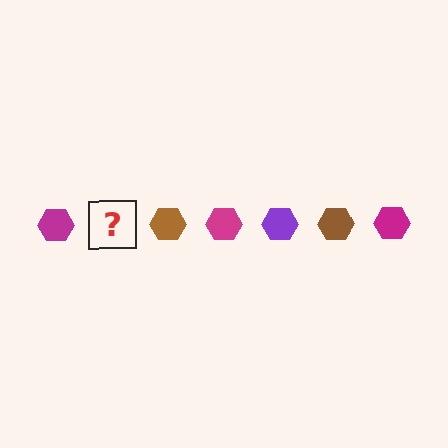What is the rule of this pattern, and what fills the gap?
The rule is that the pattern cycles through magenta, purple, brown hexagons. The gap should be filled with a purple hexagon.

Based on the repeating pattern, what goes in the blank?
The blank should be a purple hexagon.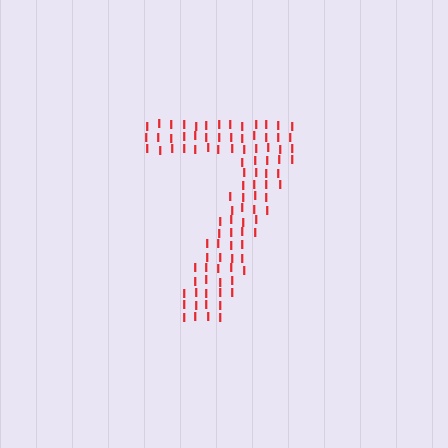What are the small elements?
The small elements are letter I's.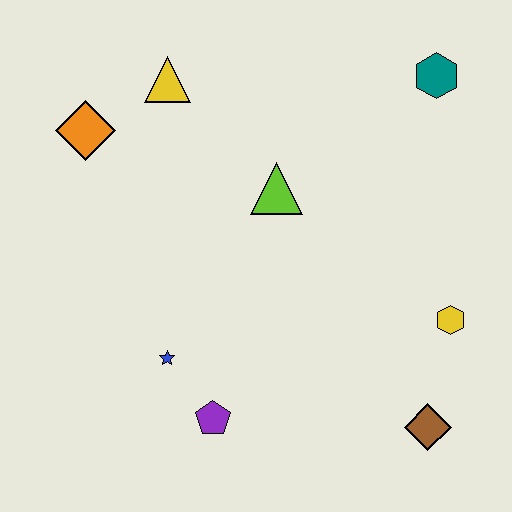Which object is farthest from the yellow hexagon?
The orange diamond is farthest from the yellow hexagon.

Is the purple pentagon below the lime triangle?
Yes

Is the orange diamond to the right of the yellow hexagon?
No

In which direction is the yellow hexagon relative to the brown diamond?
The yellow hexagon is above the brown diamond.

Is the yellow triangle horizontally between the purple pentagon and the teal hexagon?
No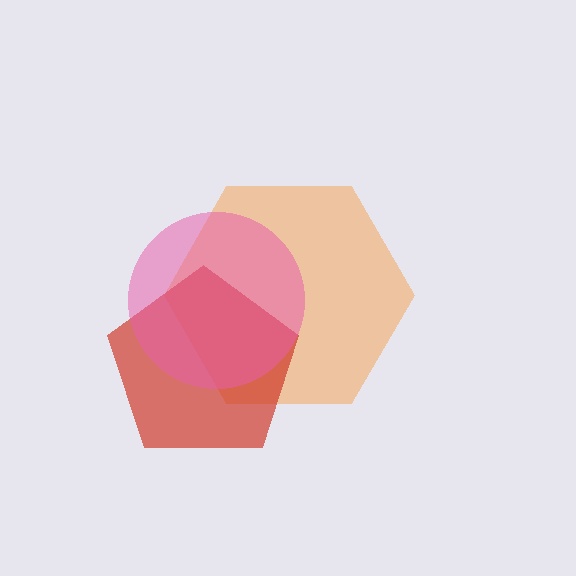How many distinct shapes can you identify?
There are 3 distinct shapes: an orange hexagon, a red pentagon, a pink circle.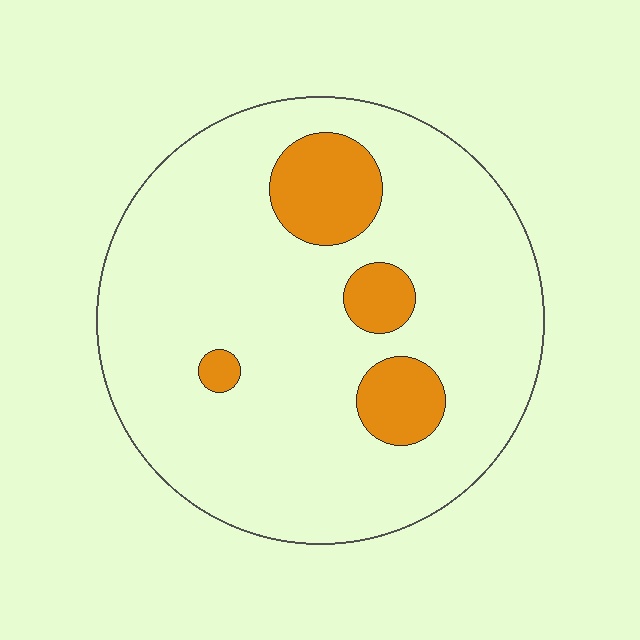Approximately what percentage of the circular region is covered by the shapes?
Approximately 15%.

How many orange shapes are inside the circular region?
4.